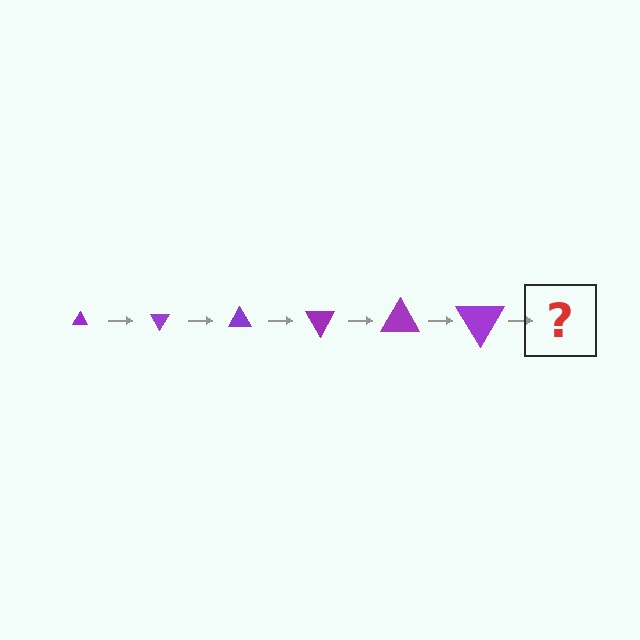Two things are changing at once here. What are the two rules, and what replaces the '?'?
The two rules are that the triangle grows larger each step and it rotates 60 degrees each step. The '?' should be a triangle, larger than the previous one and rotated 360 degrees from the start.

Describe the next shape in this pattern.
It should be a triangle, larger than the previous one and rotated 360 degrees from the start.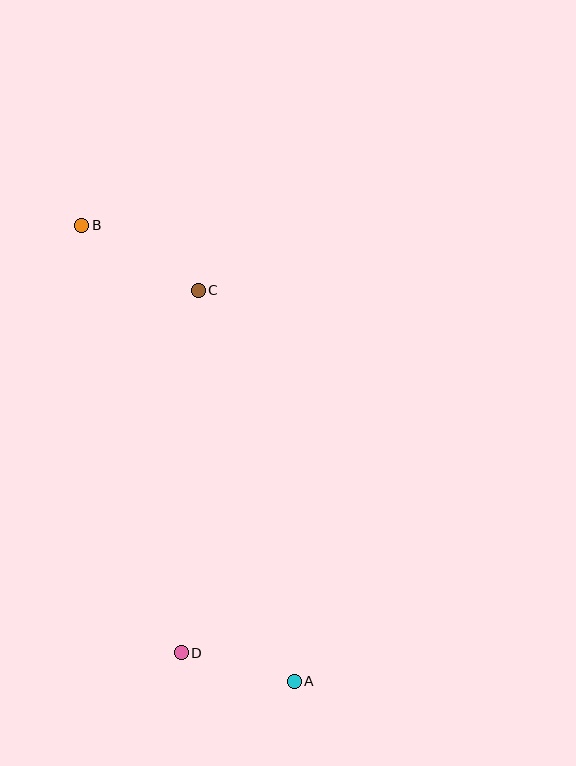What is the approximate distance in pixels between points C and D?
The distance between C and D is approximately 363 pixels.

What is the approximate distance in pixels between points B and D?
The distance between B and D is approximately 439 pixels.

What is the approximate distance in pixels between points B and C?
The distance between B and C is approximately 133 pixels.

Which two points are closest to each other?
Points A and D are closest to each other.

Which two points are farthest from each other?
Points A and B are farthest from each other.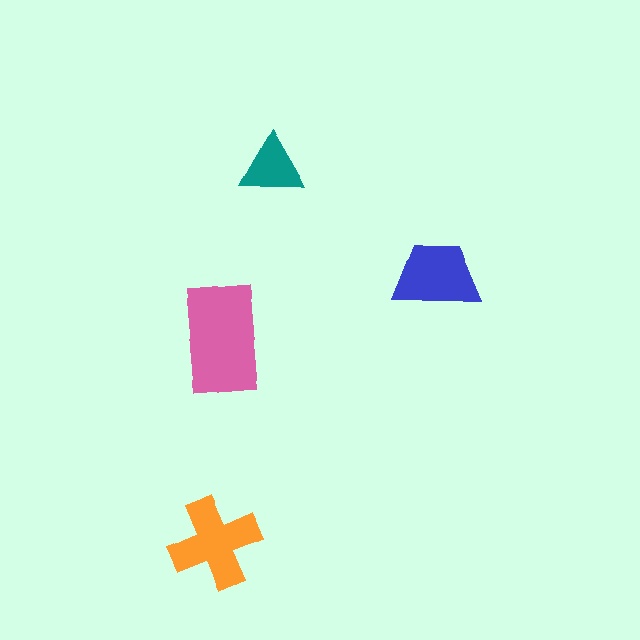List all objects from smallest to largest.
The teal triangle, the blue trapezoid, the orange cross, the pink rectangle.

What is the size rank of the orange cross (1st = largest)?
2nd.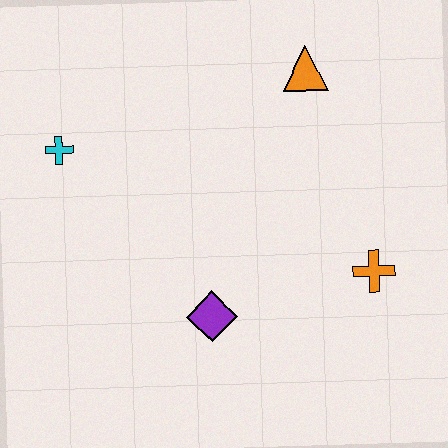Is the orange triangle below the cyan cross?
No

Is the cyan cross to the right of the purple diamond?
No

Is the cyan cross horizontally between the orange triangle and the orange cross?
No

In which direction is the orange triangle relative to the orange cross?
The orange triangle is above the orange cross.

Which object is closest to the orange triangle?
The orange cross is closest to the orange triangle.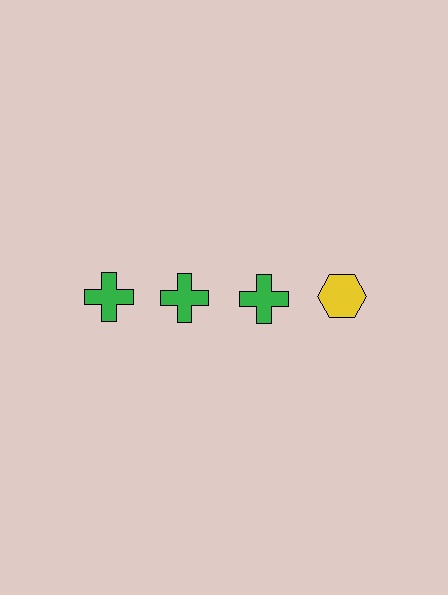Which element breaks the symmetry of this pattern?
The yellow hexagon in the top row, second from right column breaks the symmetry. All other shapes are green crosses.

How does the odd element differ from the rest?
It differs in both color (yellow instead of green) and shape (hexagon instead of cross).